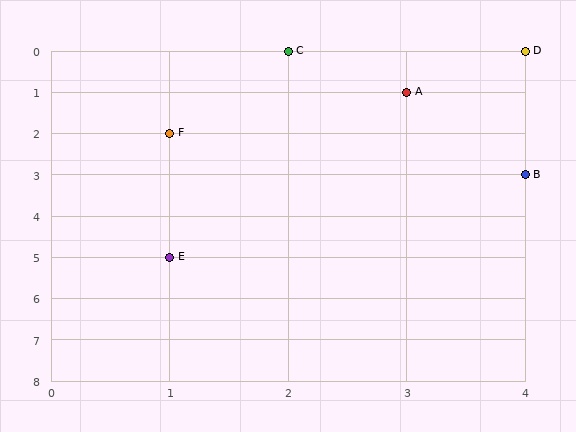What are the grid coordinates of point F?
Point F is at grid coordinates (1, 2).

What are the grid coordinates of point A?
Point A is at grid coordinates (3, 1).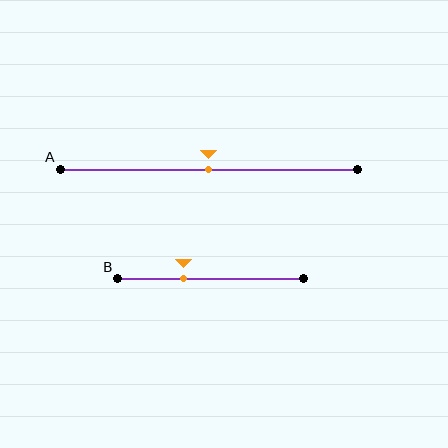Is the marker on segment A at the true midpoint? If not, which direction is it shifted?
Yes, the marker on segment A is at the true midpoint.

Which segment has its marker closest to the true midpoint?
Segment A has its marker closest to the true midpoint.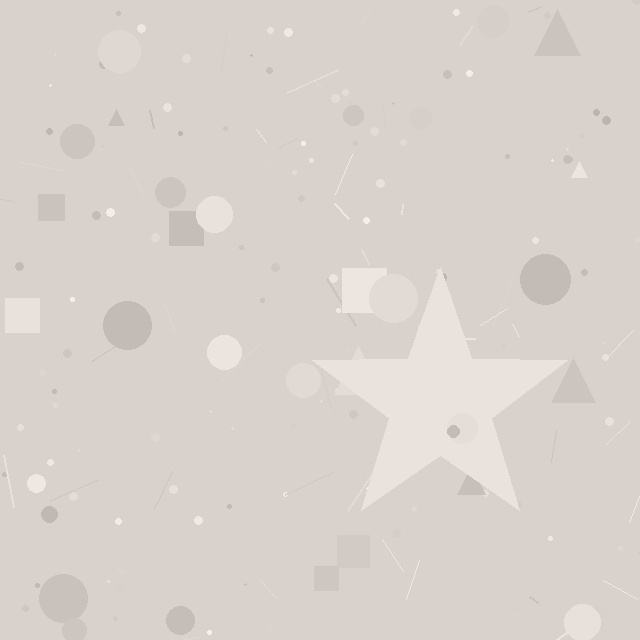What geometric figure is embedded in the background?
A star is embedded in the background.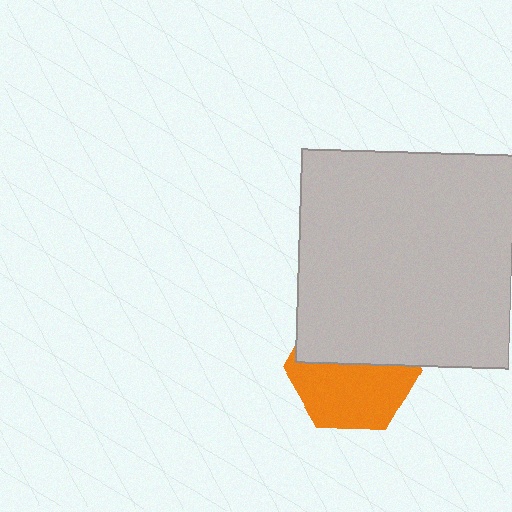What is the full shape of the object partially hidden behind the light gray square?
The partially hidden object is an orange hexagon.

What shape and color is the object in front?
The object in front is a light gray square.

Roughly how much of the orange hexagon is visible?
About half of it is visible (roughly 54%).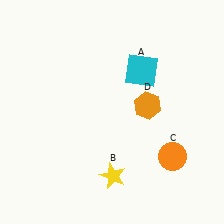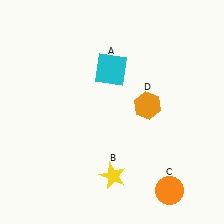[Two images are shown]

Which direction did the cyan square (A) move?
The cyan square (A) moved left.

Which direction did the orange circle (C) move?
The orange circle (C) moved down.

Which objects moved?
The objects that moved are: the cyan square (A), the orange circle (C).